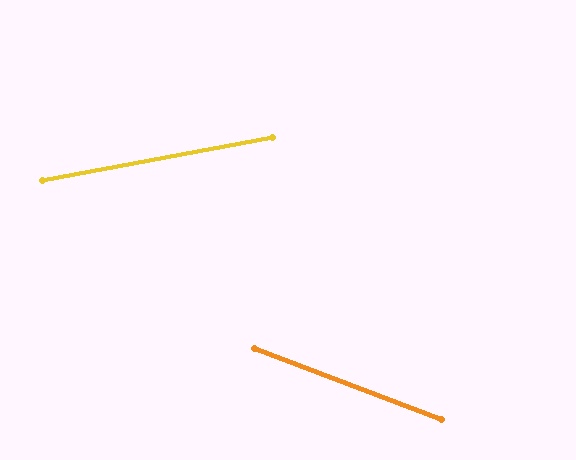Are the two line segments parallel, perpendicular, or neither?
Neither parallel nor perpendicular — they differ by about 31°.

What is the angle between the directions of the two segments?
Approximately 31 degrees.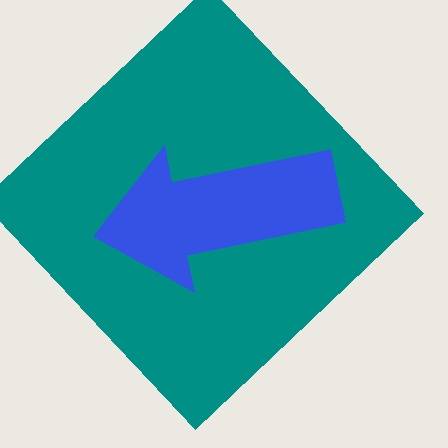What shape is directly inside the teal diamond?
The blue arrow.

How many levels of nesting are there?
2.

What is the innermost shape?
The blue arrow.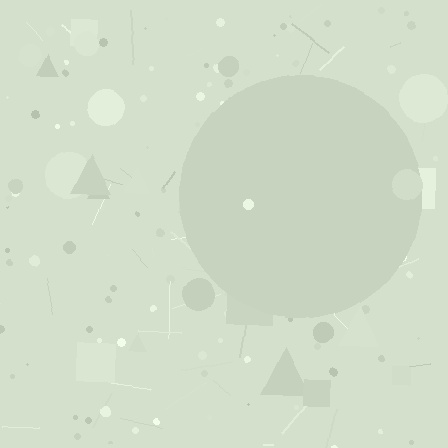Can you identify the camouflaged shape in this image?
The camouflaged shape is a circle.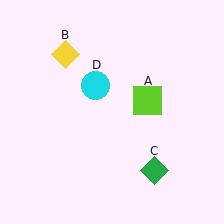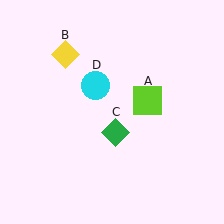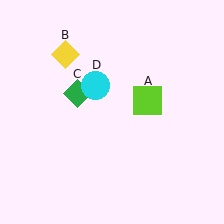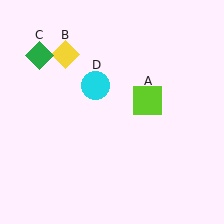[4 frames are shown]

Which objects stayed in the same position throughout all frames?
Lime square (object A) and yellow diamond (object B) and cyan circle (object D) remained stationary.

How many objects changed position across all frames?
1 object changed position: green diamond (object C).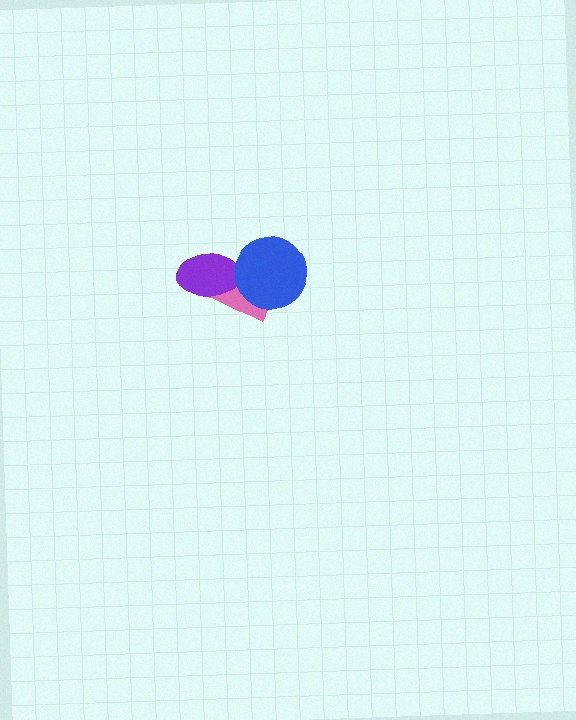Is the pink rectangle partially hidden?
Yes, it is partially covered by another shape.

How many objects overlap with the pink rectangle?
2 objects overlap with the pink rectangle.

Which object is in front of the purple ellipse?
The blue circle is in front of the purple ellipse.